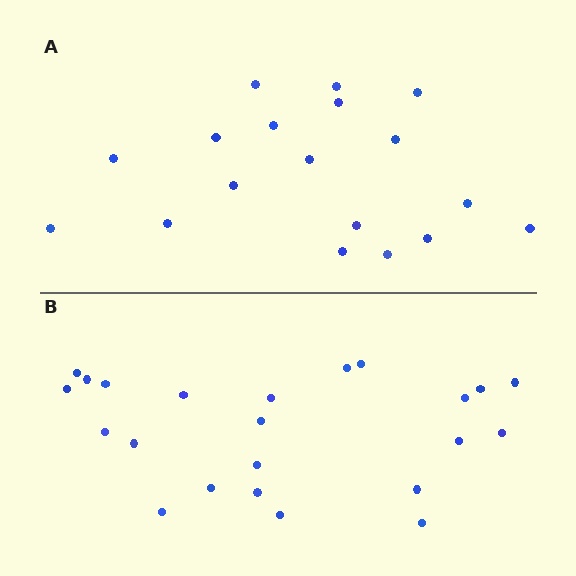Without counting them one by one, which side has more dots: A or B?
Region B (the bottom region) has more dots.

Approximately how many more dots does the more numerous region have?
Region B has about 5 more dots than region A.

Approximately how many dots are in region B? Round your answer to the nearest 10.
About 20 dots. (The exact count is 23, which rounds to 20.)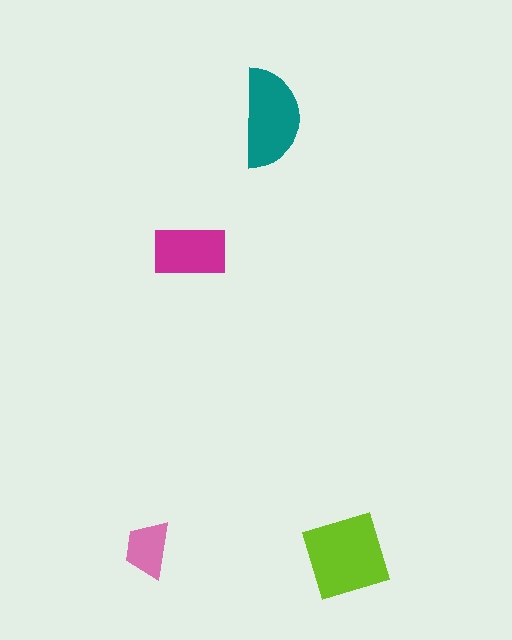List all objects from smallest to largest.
The pink trapezoid, the magenta rectangle, the teal semicircle, the lime diamond.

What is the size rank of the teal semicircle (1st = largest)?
2nd.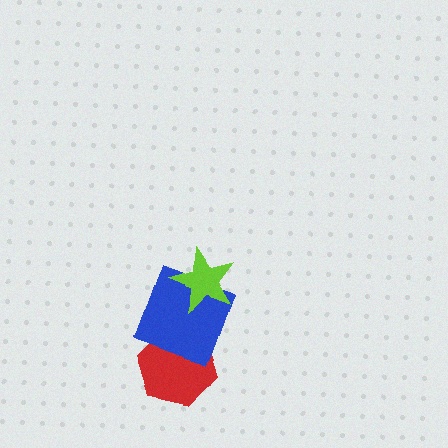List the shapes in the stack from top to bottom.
From top to bottom: the lime star, the blue square, the red hexagon.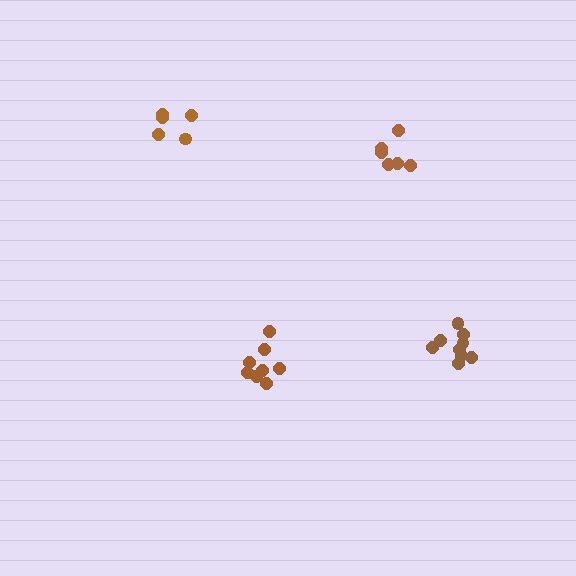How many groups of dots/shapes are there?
There are 4 groups.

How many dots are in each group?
Group 1: 8 dots, Group 2: 5 dots, Group 3: 9 dots, Group 4: 6 dots (28 total).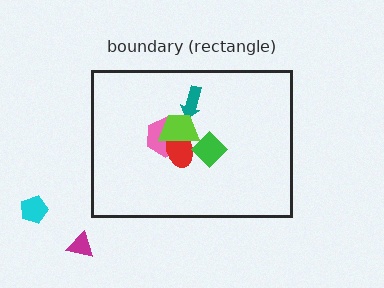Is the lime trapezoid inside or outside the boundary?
Inside.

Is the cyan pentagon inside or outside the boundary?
Outside.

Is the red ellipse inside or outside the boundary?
Inside.